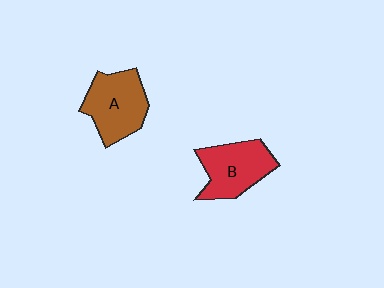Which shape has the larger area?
Shape A (brown).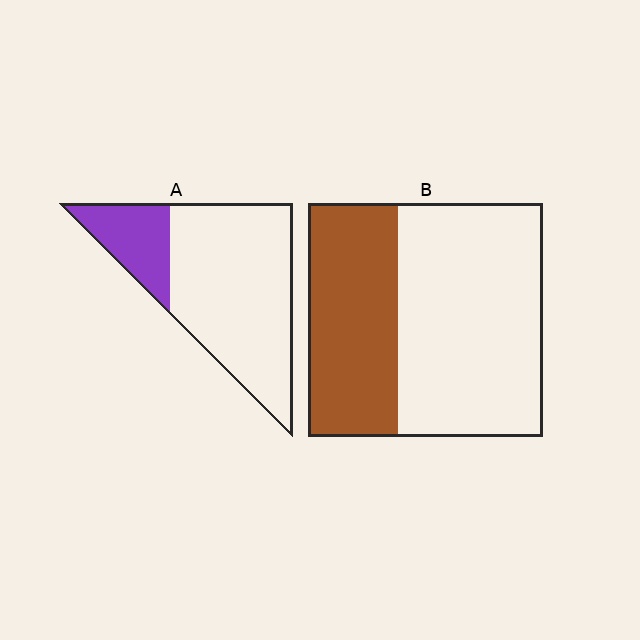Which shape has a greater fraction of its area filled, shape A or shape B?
Shape B.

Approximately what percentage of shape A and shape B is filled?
A is approximately 25% and B is approximately 40%.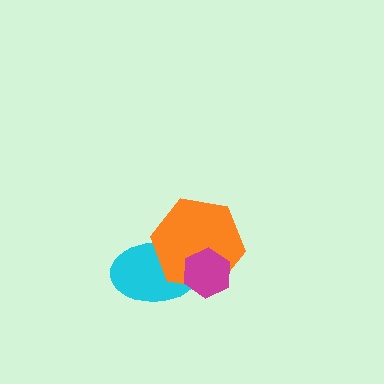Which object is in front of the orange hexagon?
The magenta hexagon is in front of the orange hexagon.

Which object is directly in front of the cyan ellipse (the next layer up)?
The orange hexagon is directly in front of the cyan ellipse.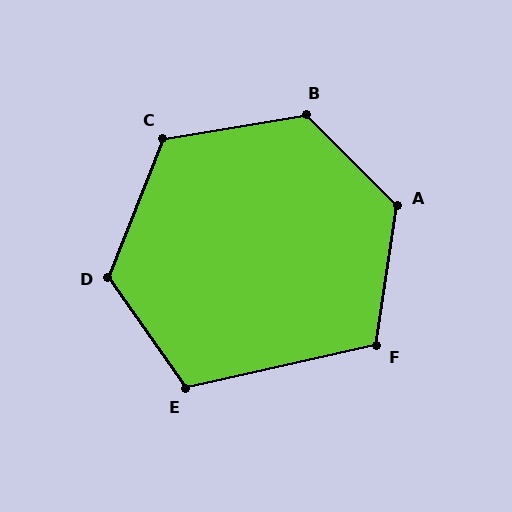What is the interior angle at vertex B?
Approximately 125 degrees (obtuse).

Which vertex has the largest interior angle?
A, at approximately 127 degrees.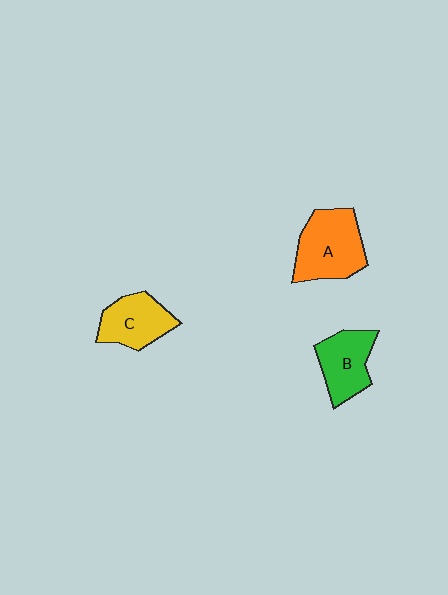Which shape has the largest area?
Shape A (orange).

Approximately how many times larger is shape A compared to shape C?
Approximately 1.3 times.